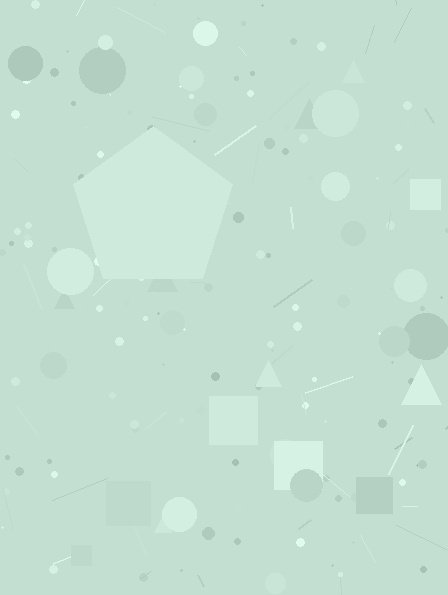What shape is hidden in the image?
A pentagon is hidden in the image.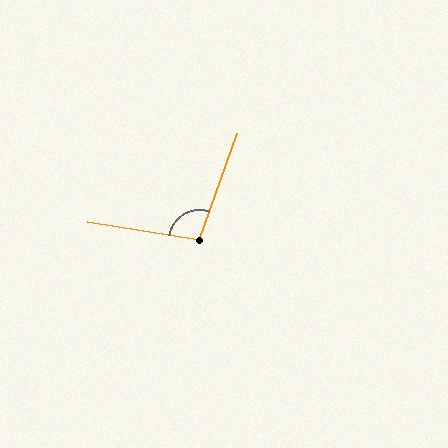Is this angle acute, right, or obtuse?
It is obtuse.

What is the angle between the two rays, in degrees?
Approximately 101 degrees.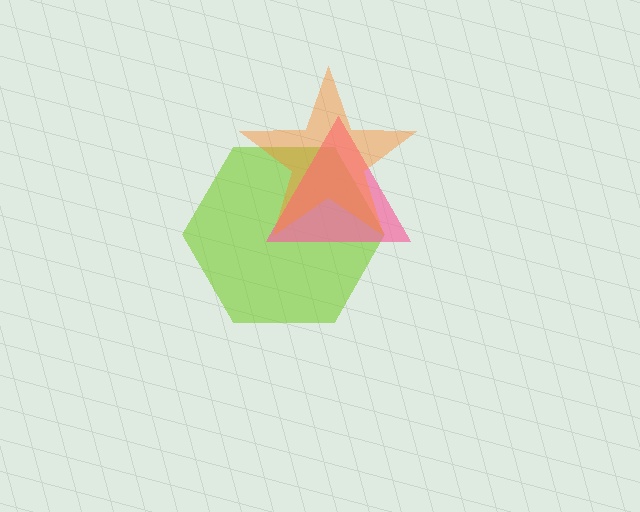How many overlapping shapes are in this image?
There are 3 overlapping shapes in the image.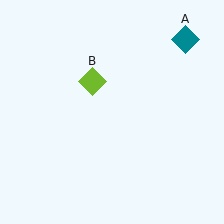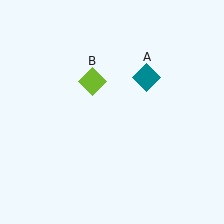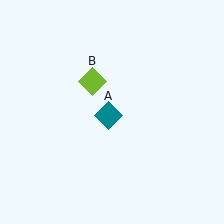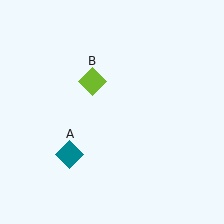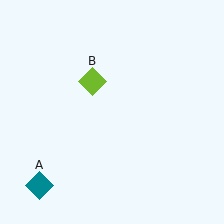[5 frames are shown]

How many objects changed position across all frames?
1 object changed position: teal diamond (object A).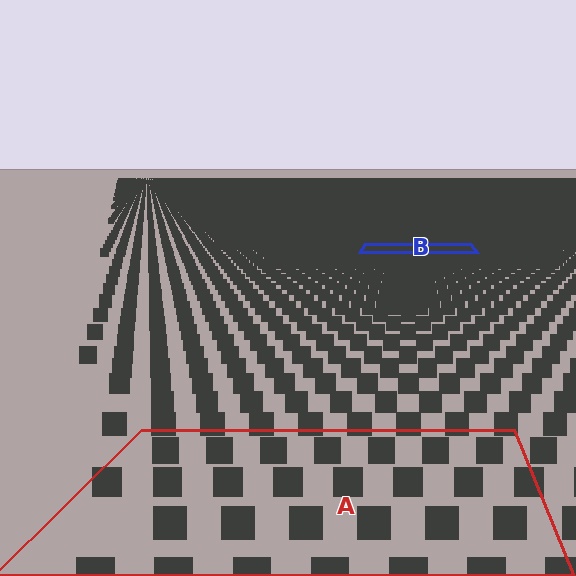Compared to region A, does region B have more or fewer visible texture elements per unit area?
Region B has more texture elements per unit area — they are packed more densely because it is farther away.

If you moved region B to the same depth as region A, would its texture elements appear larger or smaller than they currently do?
They would appear larger. At a closer depth, the same texture elements are projected at a bigger on-screen size.